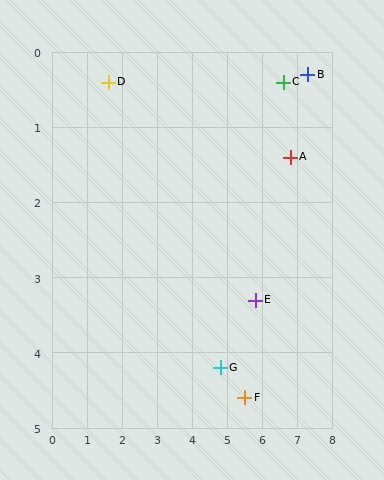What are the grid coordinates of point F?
Point F is at approximately (5.5, 4.6).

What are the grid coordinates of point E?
Point E is at approximately (5.8, 3.3).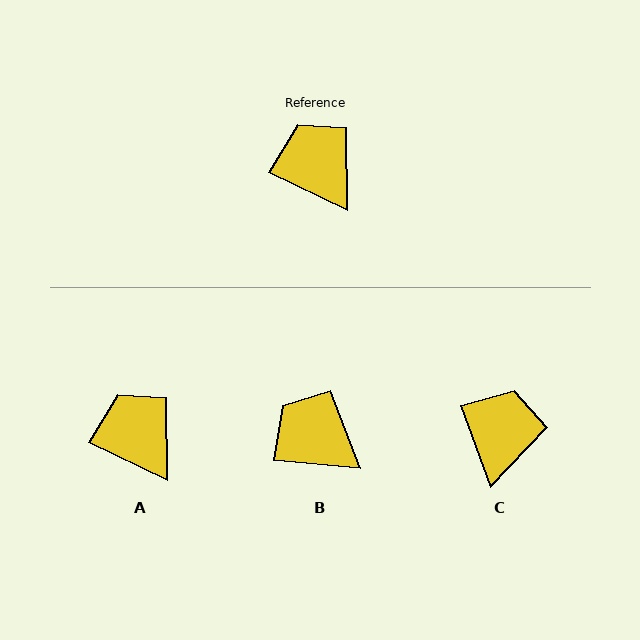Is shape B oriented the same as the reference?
No, it is off by about 21 degrees.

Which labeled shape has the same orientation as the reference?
A.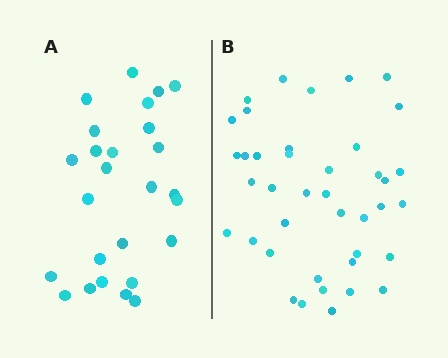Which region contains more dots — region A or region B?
Region B (the right region) has more dots.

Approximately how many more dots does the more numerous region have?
Region B has approximately 15 more dots than region A.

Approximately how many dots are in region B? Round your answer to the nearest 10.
About 40 dots.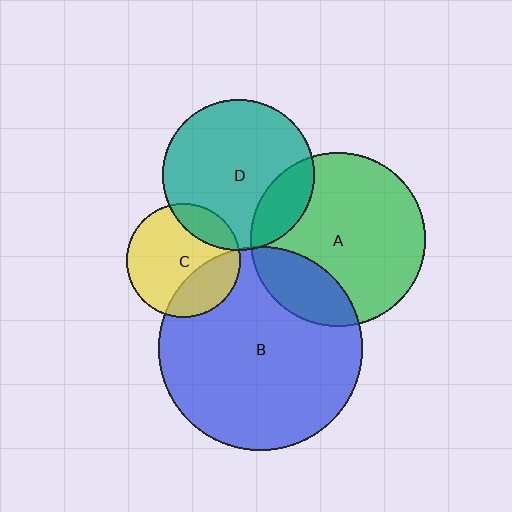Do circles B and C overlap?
Yes.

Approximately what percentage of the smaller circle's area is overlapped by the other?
Approximately 30%.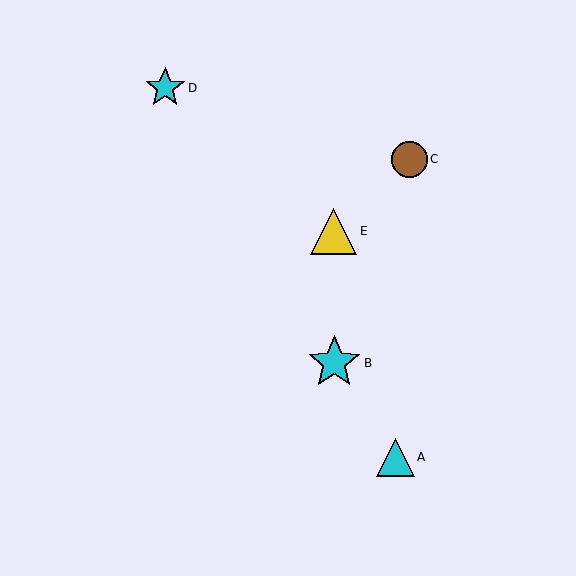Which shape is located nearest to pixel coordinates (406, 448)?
The cyan triangle (labeled A) at (395, 457) is nearest to that location.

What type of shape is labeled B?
Shape B is a cyan star.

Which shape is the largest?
The cyan star (labeled B) is the largest.